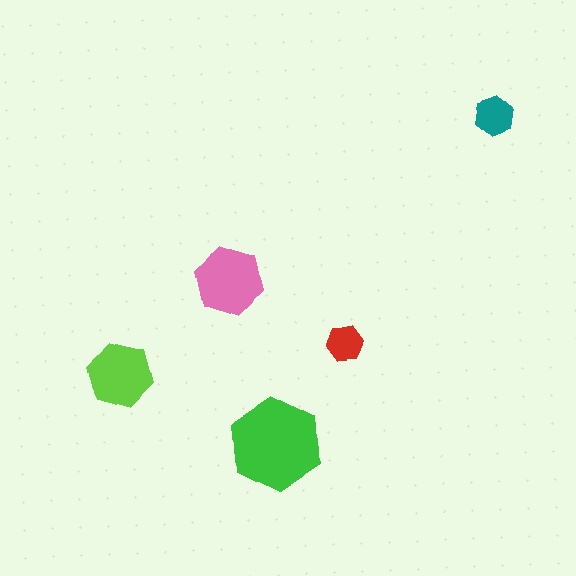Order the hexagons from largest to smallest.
the green one, the pink one, the lime one, the teal one, the red one.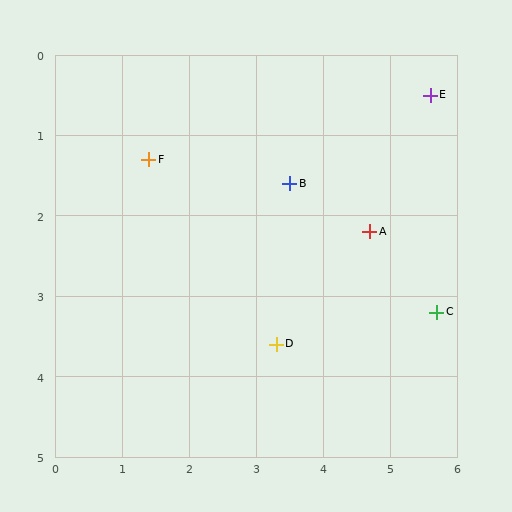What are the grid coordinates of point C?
Point C is at approximately (5.7, 3.2).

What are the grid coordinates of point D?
Point D is at approximately (3.3, 3.6).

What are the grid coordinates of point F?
Point F is at approximately (1.4, 1.3).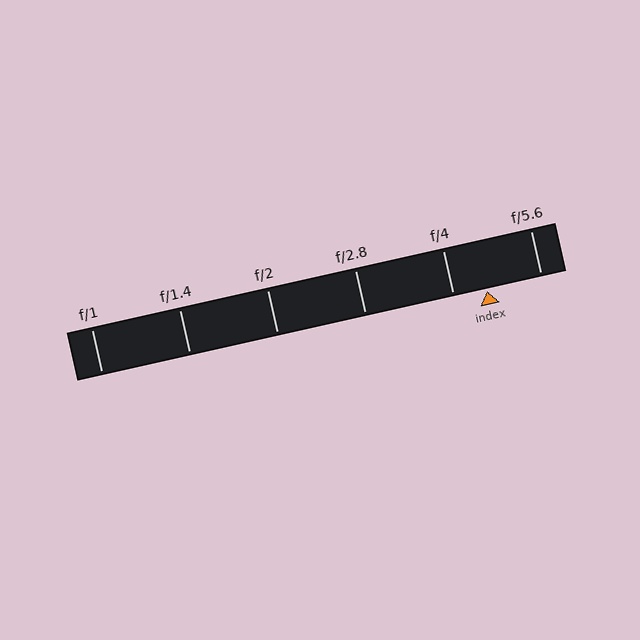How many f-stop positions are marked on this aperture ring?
There are 6 f-stop positions marked.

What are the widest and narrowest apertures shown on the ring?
The widest aperture shown is f/1 and the narrowest is f/5.6.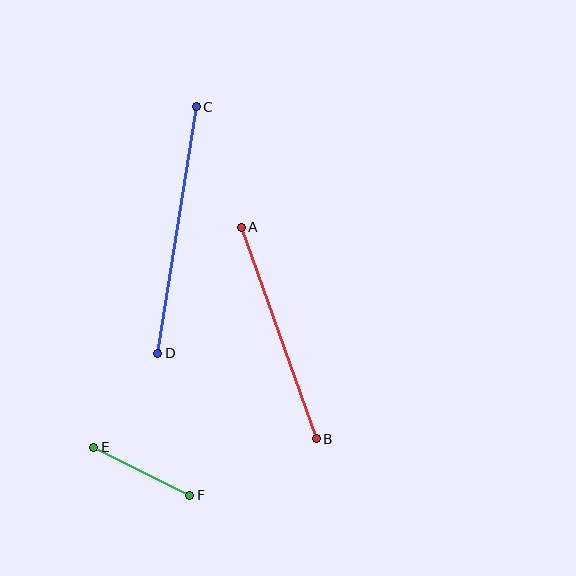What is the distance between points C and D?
The distance is approximately 249 pixels.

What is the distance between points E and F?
The distance is approximately 108 pixels.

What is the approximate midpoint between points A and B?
The midpoint is at approximately (279, 333) pixels.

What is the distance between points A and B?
The distance is approximately 225 pixels.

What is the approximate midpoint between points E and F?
The midpoint is at approximately (142, 471) pixels.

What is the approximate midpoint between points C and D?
The midpoint is at approximately (177, 230) pixels.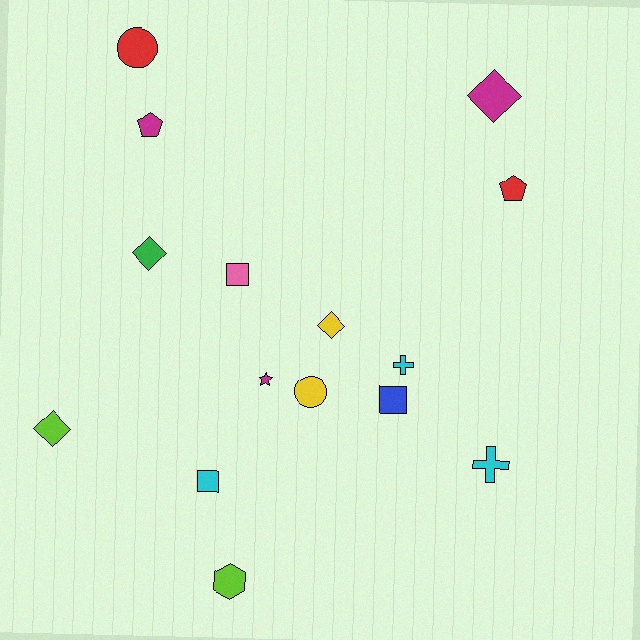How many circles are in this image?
There are 2 circles.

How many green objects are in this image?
There is 1 green object.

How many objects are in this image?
There are 15 objects.